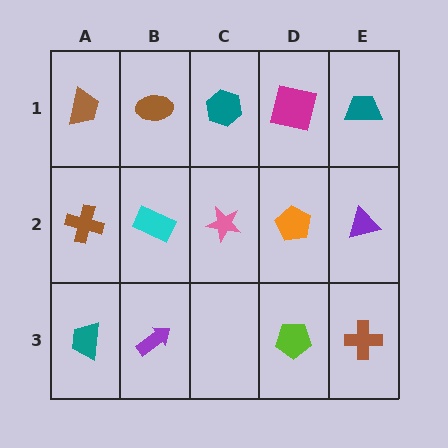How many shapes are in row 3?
4 shapes.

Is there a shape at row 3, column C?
No, that cell is empty.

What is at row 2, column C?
A pink star.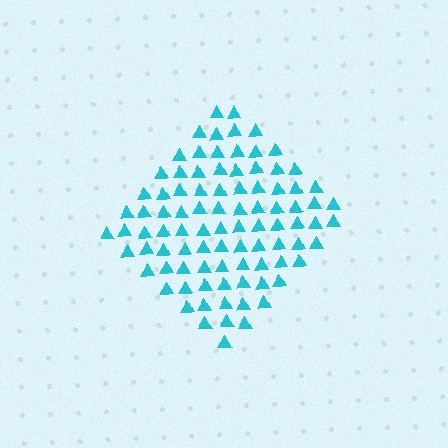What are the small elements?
The small elements are triangles.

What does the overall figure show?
The overall figure shows a diamond.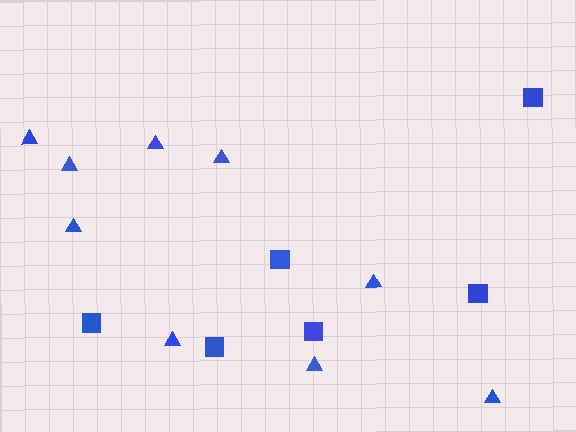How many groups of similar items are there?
There are 2 groups: one group of triangles (9) and one group of squares (6).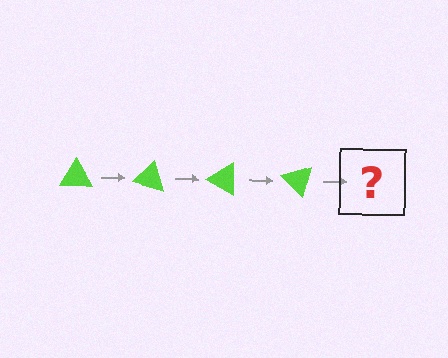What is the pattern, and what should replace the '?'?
The pattern is that the triangle rotates 15 degrees each step. The '?' should be a lime triangle rotated 60 degrees.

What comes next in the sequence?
The next element should be a lime triangle rotated 60 degrees.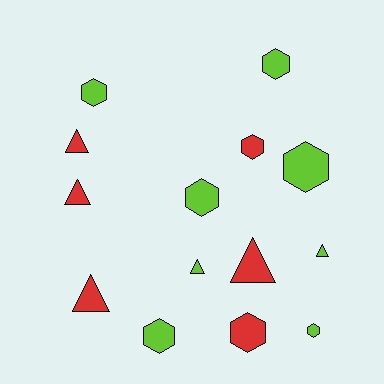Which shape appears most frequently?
Hexagon, with 8 objects.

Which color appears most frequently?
Lime, with 8 objects.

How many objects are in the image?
There are 14 objects.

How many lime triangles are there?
There are 2 lime triangles.